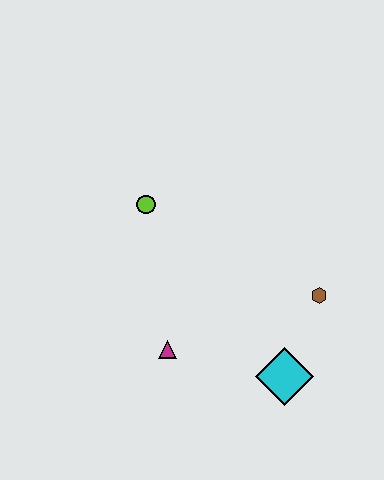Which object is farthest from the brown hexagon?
The lime circle is farthest from the brown hexagon.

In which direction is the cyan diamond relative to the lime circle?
The cyan diamond is below the lime circle.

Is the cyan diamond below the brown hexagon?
Yes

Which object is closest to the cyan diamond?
The brown hexagon is closest to the cyan diamond.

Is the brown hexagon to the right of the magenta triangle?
Yes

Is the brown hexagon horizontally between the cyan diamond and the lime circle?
No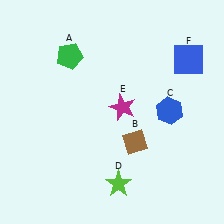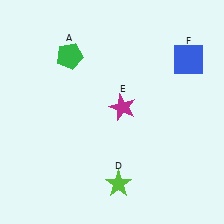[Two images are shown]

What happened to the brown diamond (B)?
The brown diamond (B) was removed in Image 2. It was in the bottom-right area of Image 1.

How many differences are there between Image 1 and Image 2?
There are 2 differences between the two images.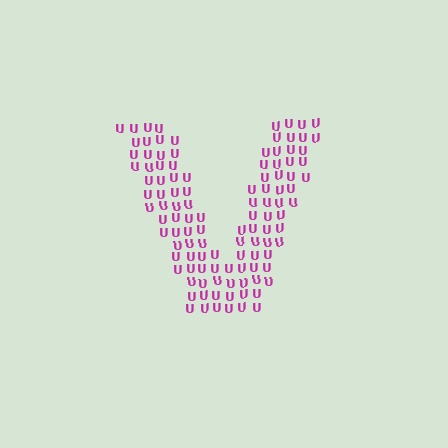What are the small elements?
The small elements are letter U's.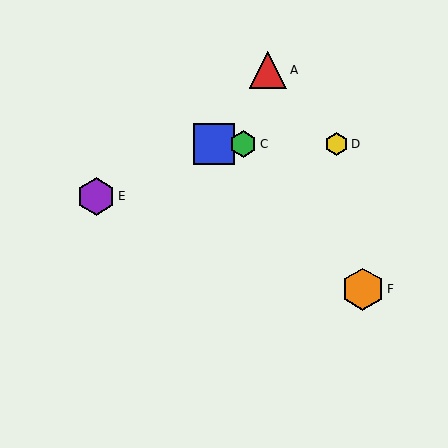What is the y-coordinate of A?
Object A is at y≈70.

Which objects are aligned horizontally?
Objects B, C, D are aligned horizontally.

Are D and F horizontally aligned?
No, D is at y≈144 and F is at y≈289.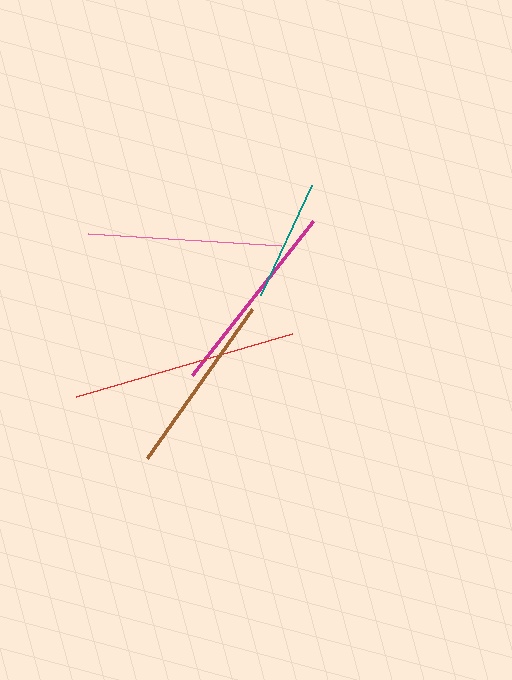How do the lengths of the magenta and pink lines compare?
The magenta and pink lines are approximately the same length.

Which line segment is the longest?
The red line is the longest at approximately 225 pixels.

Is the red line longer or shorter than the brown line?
The red line is longer than the brown line.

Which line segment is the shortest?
The teal line is the shortest at approximately 121 pixels.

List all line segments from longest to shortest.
From longest to shortest: red, magenta, pink, brown, teal.